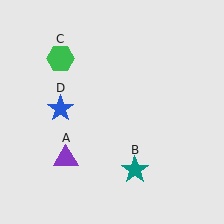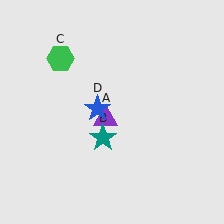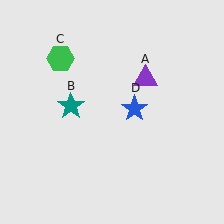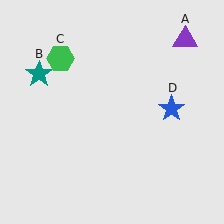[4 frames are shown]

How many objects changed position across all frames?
3 objects changed position: purple triangle (object A), teal star (object B), blue star (object D).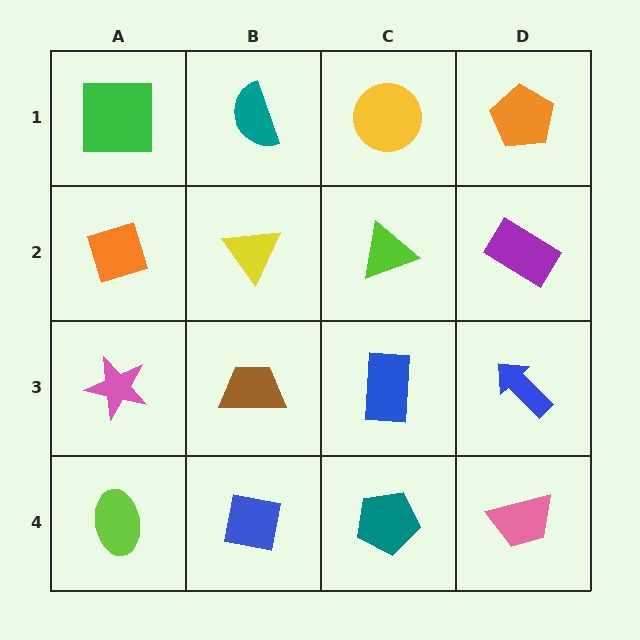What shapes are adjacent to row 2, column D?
An orange pentagon (row 1, column D), a blue arrow (row 3, column D), a lime triangle (row 2, column C).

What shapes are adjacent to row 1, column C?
A lime triangle (row 2, column C), a teal semicircle (row 1, column B), an orange pentagon (row 1, column D).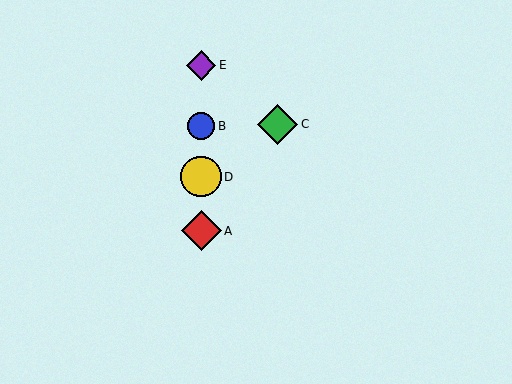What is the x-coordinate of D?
Object D is at x≈201.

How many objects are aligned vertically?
4 objects (A, B, D, E) are aligned vertically.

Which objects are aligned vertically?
Objects A, B, D, E are aligned vertically.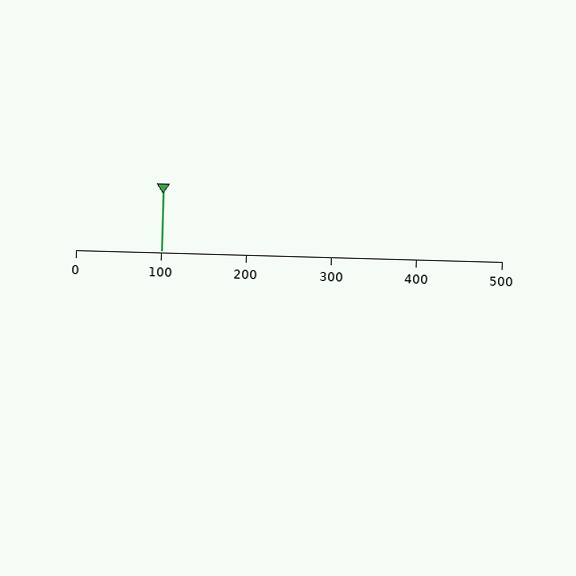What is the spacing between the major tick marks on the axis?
The major ticks are spaced 100 apart.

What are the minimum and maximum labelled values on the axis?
The axis runs from 0 to 500.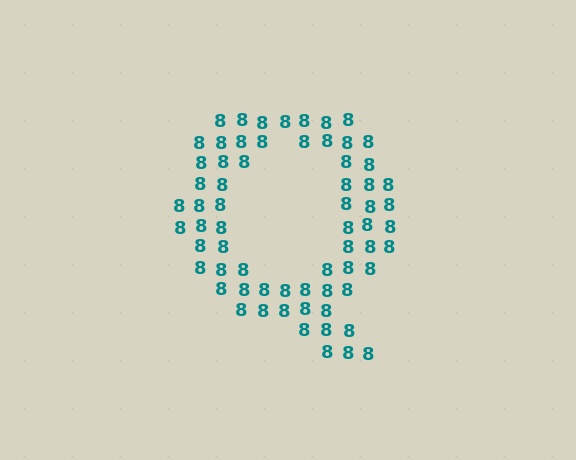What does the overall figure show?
The overall figure shows the letter Q.